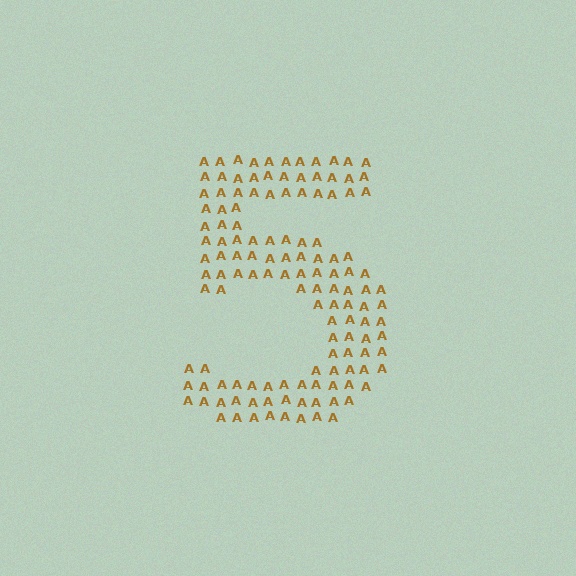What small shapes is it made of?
It is made of small letter A's.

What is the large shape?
The large shape is the digit 5.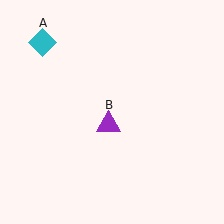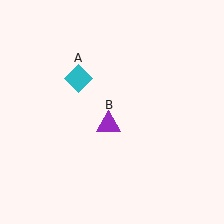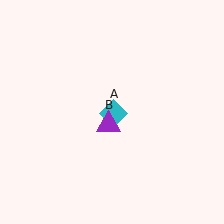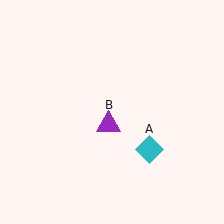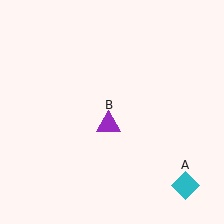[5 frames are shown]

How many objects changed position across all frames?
1 object changed position: cyan diamond (object A).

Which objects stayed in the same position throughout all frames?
Purple triangle (object B) remained stationary.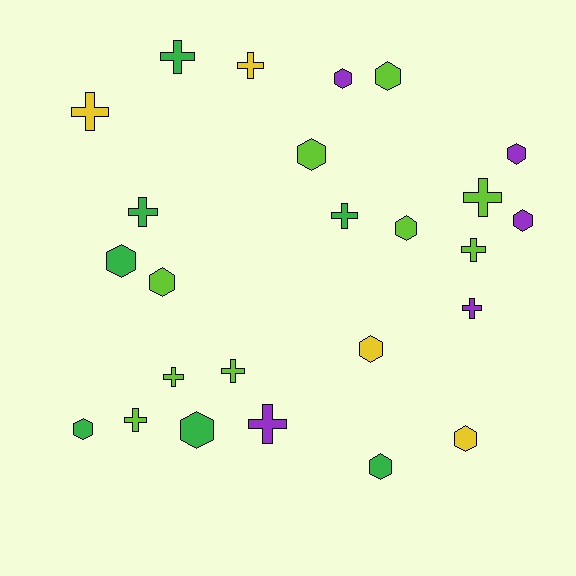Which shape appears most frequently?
Hexagon, with 13 objects.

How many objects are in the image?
There are 25 objects.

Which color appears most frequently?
Lime, with 9 objects.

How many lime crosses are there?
There are 5 lime crosses.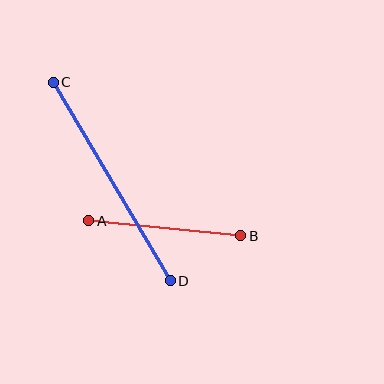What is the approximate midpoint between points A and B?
The midpoint is at approximately (165, 228) pixels.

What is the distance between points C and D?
The distance is approximately 230 pixels.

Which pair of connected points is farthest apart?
Points C and D are farthest apart.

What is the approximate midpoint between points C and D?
The midpoint is at approximately (112, 182) pixels.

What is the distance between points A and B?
The distance is approximately 153 pixels.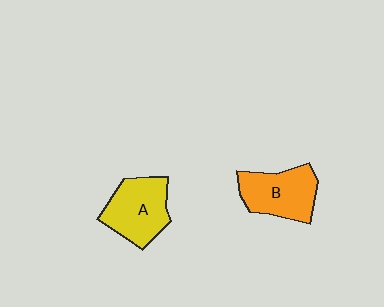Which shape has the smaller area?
Shape B (orange).